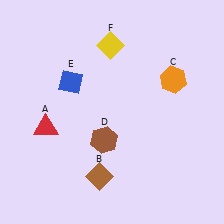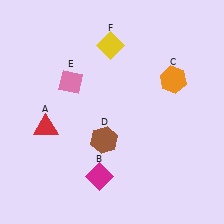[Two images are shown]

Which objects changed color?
B changed from brown to magenta. E changed from blue to pink.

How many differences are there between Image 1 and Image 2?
There are 2 differences between the two images.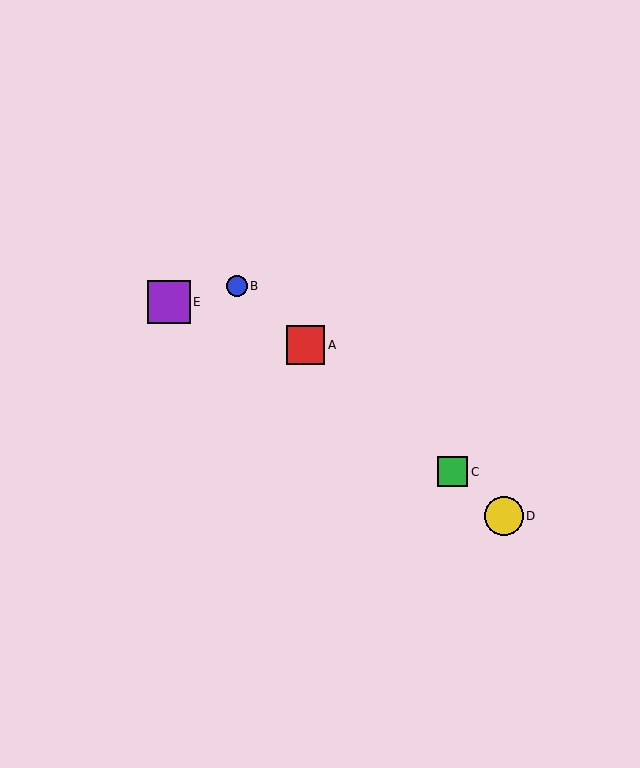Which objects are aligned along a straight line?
Objects A, B, C, D are aligned along a straight line.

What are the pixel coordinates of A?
Object A is at (305, 345).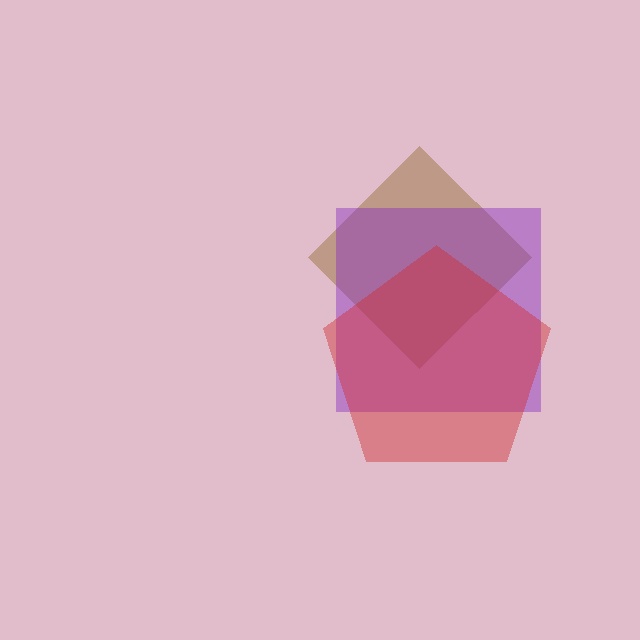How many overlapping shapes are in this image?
There are 3 overlapping shapes in the image.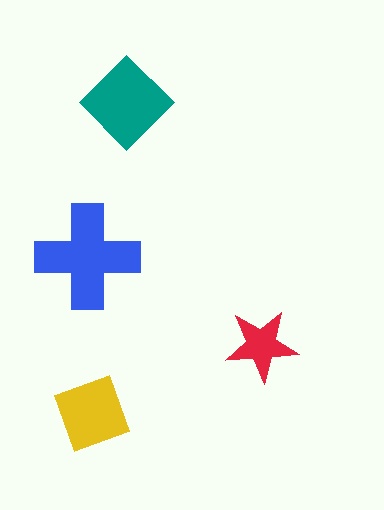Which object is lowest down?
The yellow square is bottommost.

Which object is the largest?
The blue cross.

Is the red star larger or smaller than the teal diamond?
Smaller.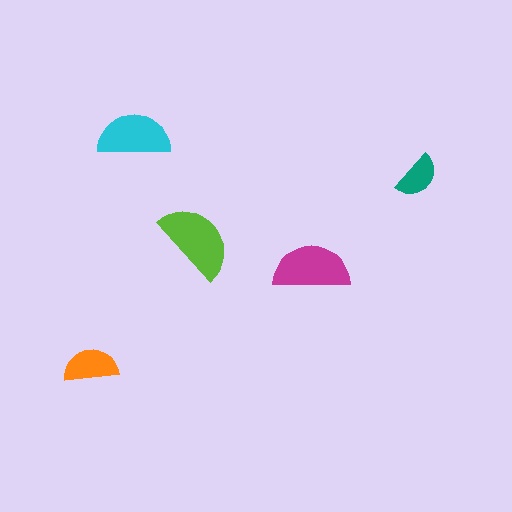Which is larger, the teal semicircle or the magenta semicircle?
The magenta one.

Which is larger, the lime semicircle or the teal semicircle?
The lime one.